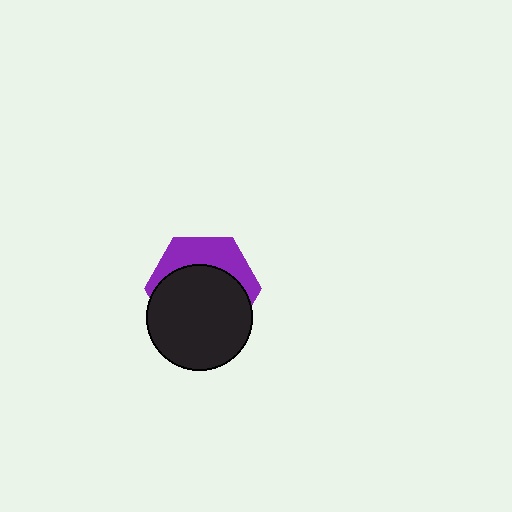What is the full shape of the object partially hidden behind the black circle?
The partially hidden object is a purple hexagon.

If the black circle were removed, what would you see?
You would see the complete purple hexagon.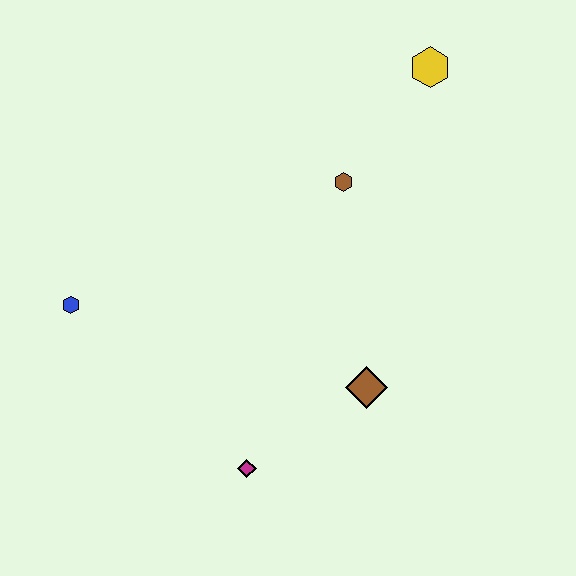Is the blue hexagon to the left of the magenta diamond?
Yes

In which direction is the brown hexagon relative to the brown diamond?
The brown hexagon is above the brown diamond.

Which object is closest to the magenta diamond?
The brown diamond is closest to the magenta diamond.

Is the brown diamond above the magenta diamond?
Yes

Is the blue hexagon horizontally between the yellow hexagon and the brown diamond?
No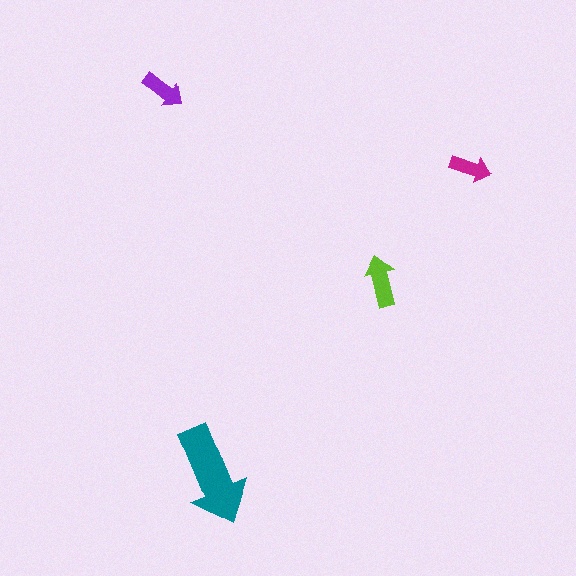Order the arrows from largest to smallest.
the teal one, the lime one, the purple one, the magenta one.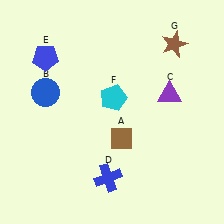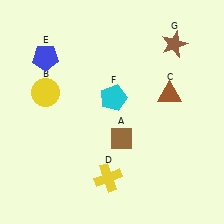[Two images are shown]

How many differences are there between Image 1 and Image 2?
There are 3 differences between the two images.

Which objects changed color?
B changed from blue to yellow. C changed from purple to brown. D changed from blue to yellow.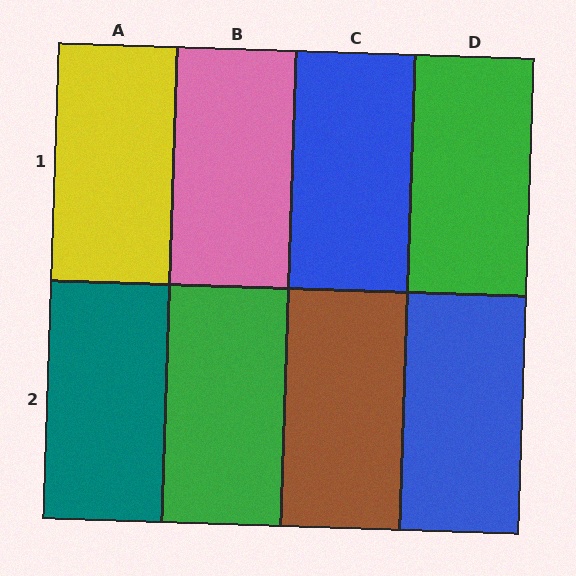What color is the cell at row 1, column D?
Green.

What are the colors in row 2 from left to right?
Teal, green, brown, blue.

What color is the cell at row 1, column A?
Yellow.